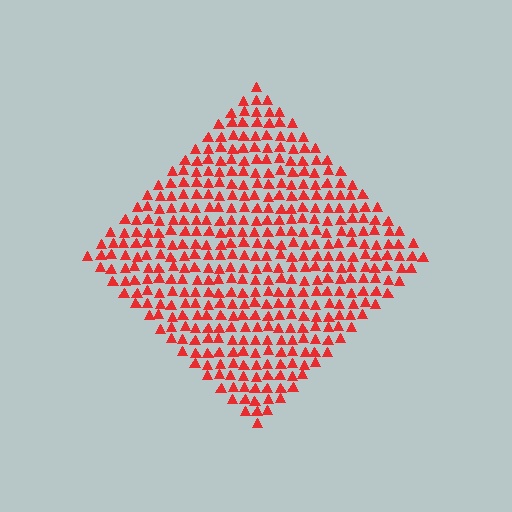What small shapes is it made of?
It is made of small triangles.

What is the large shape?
The large shape is a diamond.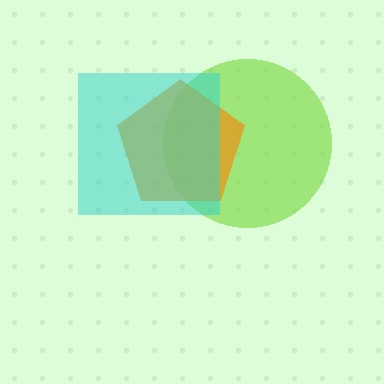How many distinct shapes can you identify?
There are 3 distinct shapes: a lime circle, an orange pentagon, a cyan square.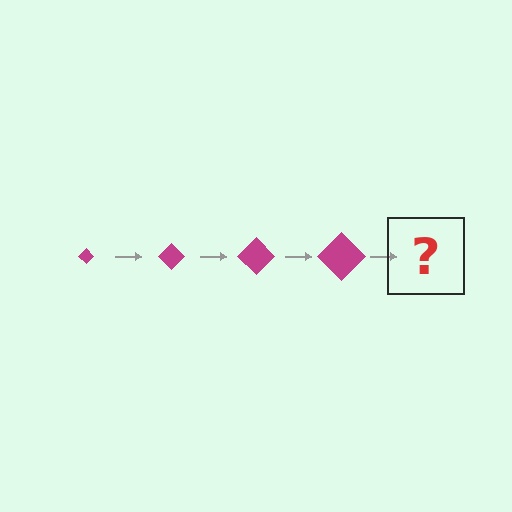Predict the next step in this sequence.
The next step is a magenta diamond, larger than the previous one.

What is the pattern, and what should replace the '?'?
The pattern is that the diamond gets progressively larger each step. The '?' should be a magenta diamond, larger than the previous one.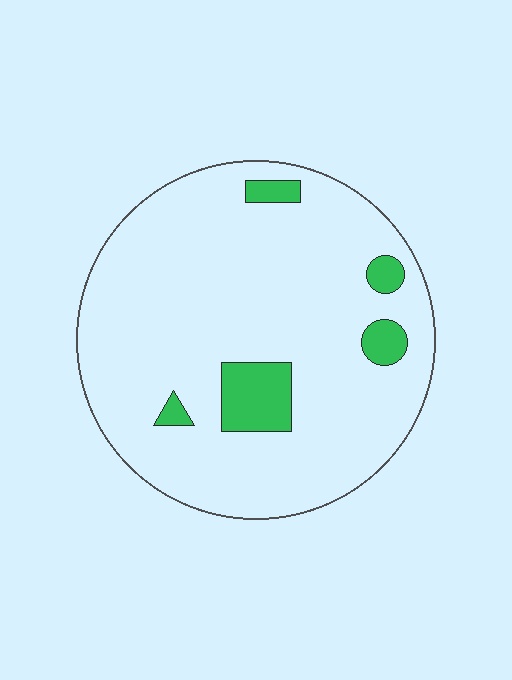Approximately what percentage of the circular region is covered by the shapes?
Approximately 10%.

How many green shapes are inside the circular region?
5.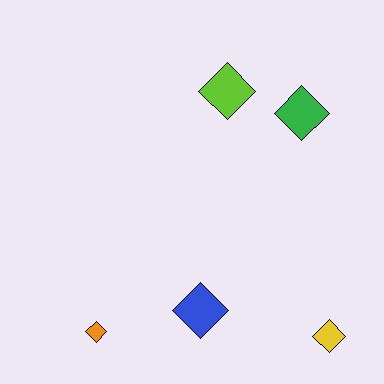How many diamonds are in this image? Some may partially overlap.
There are 5 diamonds.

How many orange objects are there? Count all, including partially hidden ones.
There is 1 orange object.